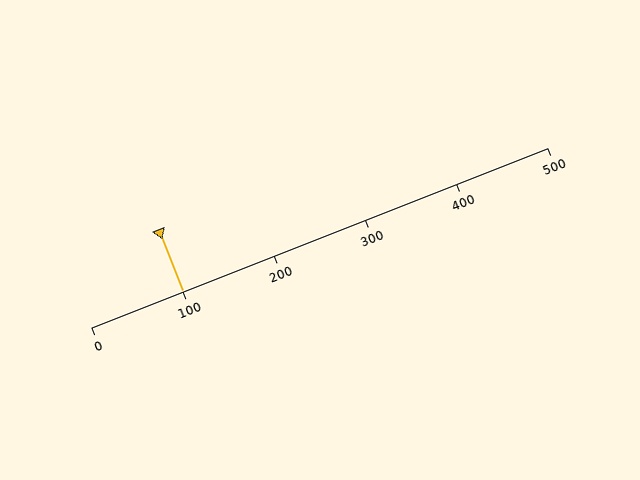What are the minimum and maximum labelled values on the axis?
The axis runs from 0 to 500.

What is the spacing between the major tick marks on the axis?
The major ticks are spaced 100 apart.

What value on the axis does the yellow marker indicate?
The marker indicates approximately 100.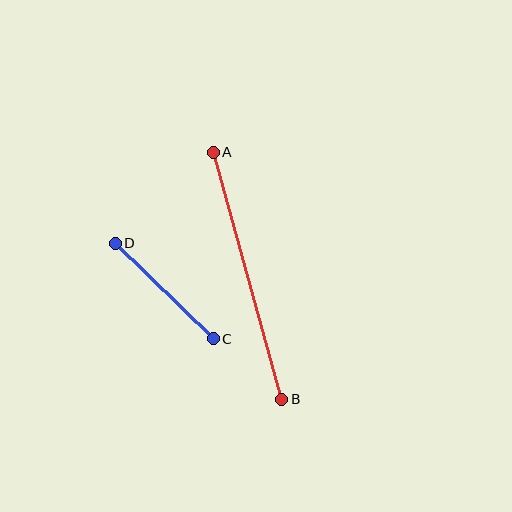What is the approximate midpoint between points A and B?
The midpoint is at approximately (248, 276) pixels.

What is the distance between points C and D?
The distance is approximately 137 pixels.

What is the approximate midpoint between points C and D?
The midpoint is at approximately (164, 291) pixels.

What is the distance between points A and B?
The distance is approximately 257 pixels.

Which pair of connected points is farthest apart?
Points A and B are farthest apart.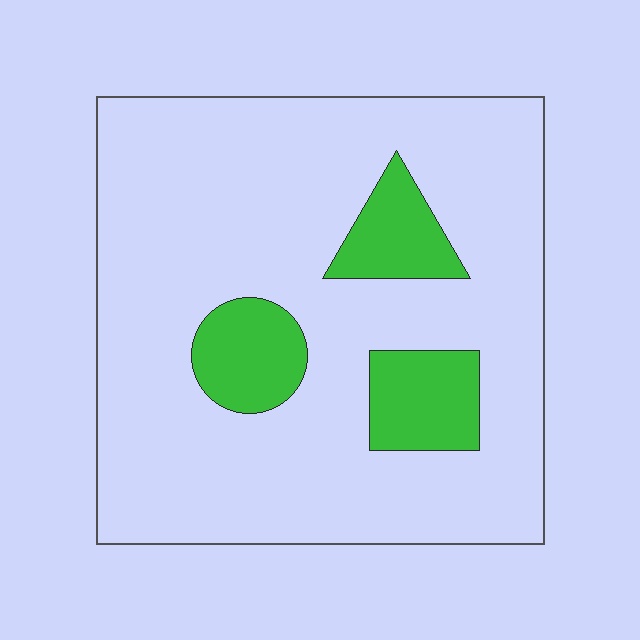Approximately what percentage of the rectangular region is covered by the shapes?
Approximately 15%.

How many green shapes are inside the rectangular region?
3.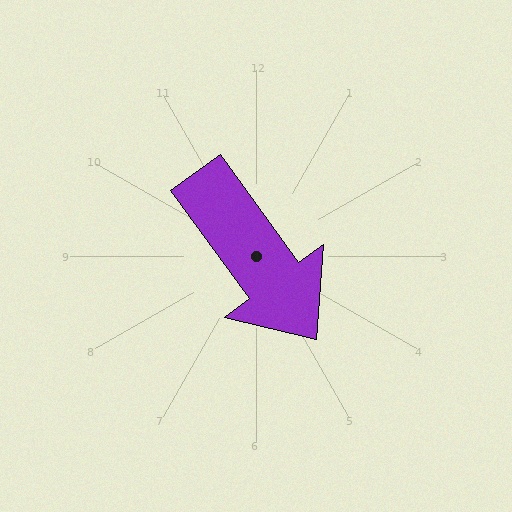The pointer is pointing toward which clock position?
Roughly 5 o'clock.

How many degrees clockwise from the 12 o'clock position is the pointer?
Approximately 144 degrees.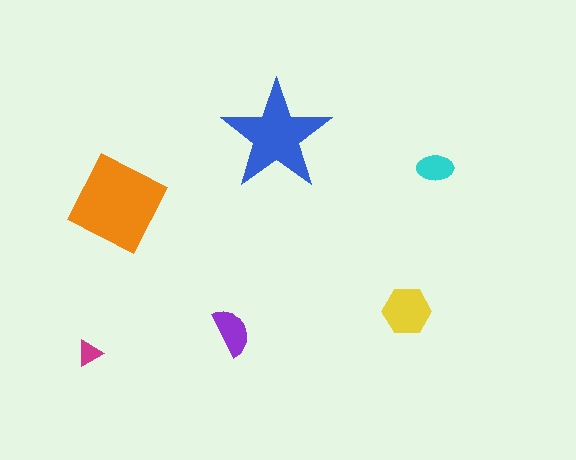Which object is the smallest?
The magenta triangle.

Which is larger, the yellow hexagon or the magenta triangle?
The yellow hexagon.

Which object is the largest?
The orange diamond.